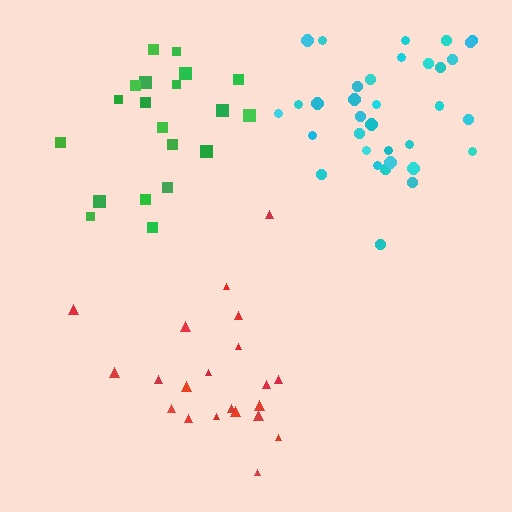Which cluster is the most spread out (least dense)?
Red.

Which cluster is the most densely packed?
Cyan.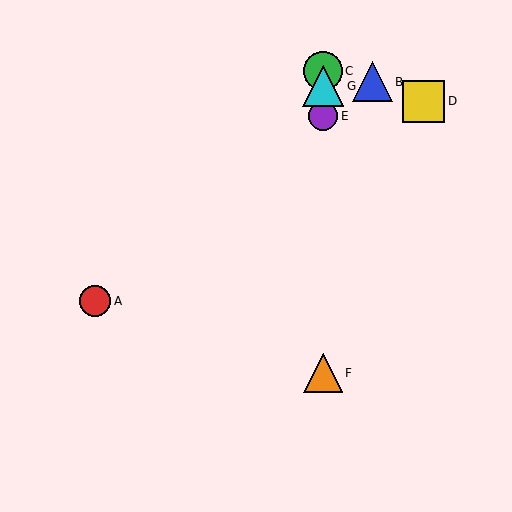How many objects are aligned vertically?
4 objects (C, E, F, G) are aligned vertically.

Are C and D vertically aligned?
No, C is at x≈323 and D is at x≈423.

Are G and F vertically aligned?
Yes, both are at x≈323.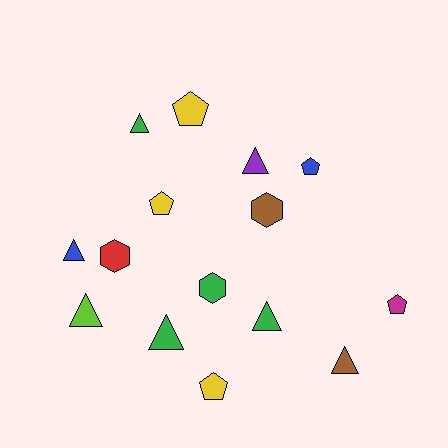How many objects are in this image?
There are 15 objects.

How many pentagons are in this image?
There are 5 pentagons.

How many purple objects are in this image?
There is 1 purple object.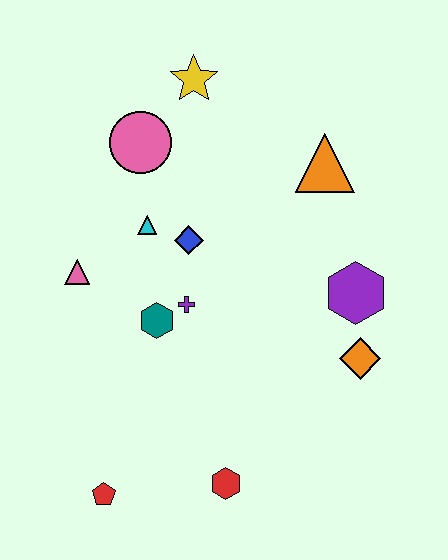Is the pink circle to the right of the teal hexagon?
No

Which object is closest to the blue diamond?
The cyan triangle is closest to the blue diamond.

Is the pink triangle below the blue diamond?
Yes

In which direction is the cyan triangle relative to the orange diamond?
The cyan triangle is to the left of the orange diamond.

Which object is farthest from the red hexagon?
The yellow star is farthest from the red hexagon.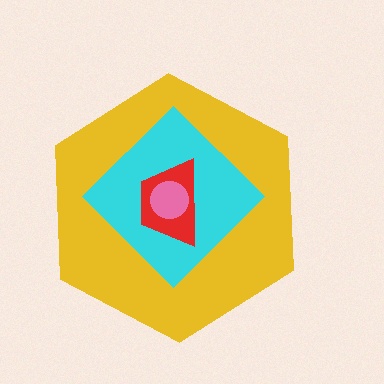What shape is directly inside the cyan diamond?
The red trapezoid.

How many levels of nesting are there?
4.